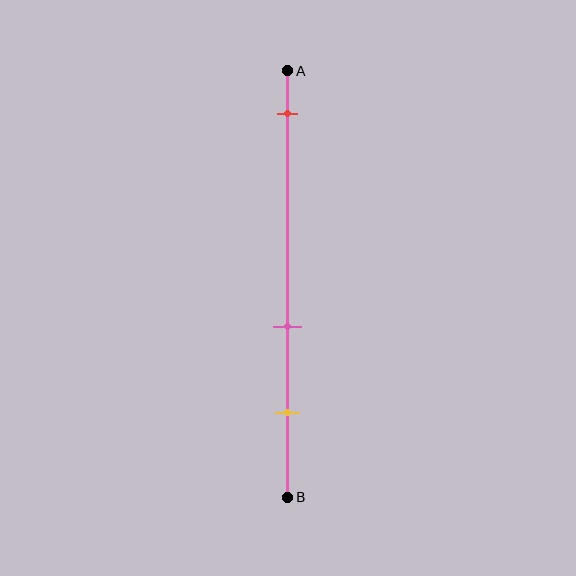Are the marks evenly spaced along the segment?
No, the marks are not evenly spaced.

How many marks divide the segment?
There are 3 marks dividing the segment.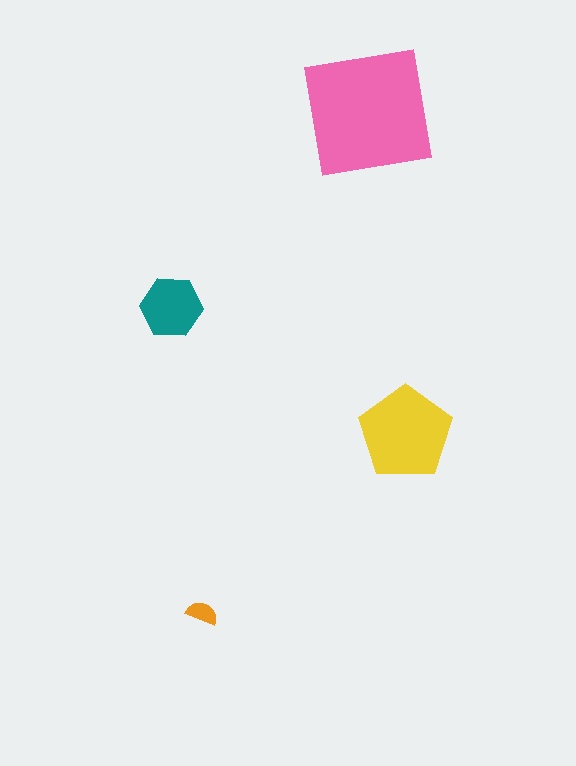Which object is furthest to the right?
The yellow pentagon is rightmost.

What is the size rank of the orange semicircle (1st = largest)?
4th.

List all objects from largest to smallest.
The pink square, the yellow pentagon, the teal hexagon, the orange semicircle.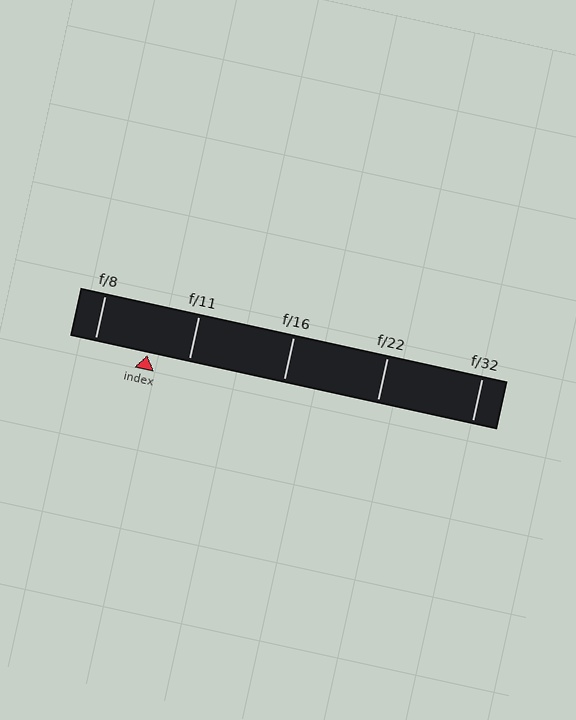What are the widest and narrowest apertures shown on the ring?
The widest aperture shown is f/8 and the narrowest is f/32.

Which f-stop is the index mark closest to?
The index mark is closest to f/11.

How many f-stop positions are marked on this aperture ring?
There are 5 f-stop positions marked.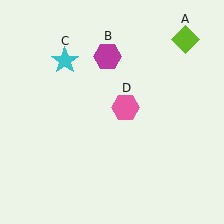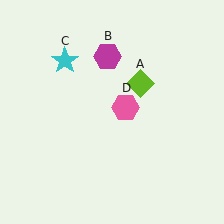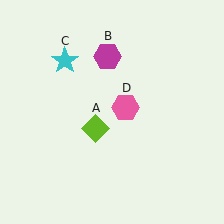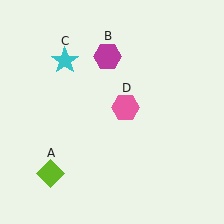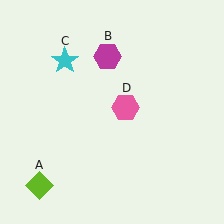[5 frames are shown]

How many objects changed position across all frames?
1 object changed position: lime diamond (object A).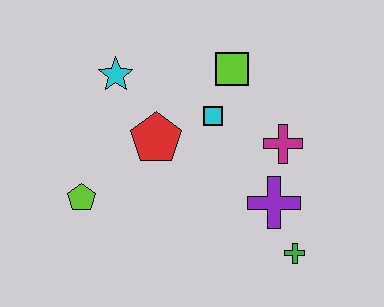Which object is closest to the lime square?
The cyan square is closest to the lime square.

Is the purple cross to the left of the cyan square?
No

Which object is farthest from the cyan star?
The green cross is farthest from the cyan star.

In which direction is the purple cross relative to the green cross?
The purple cross is above the green cross.